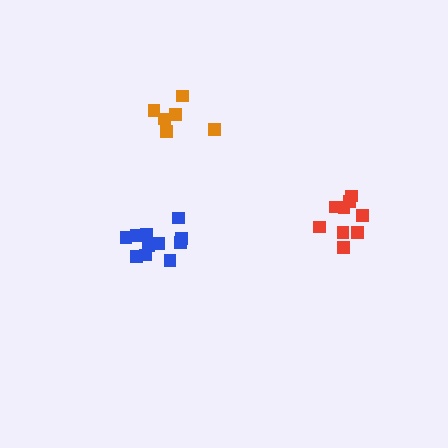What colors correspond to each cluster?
The clusters are colored: red, blue, orange.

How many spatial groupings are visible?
There are 3 spatial groupings.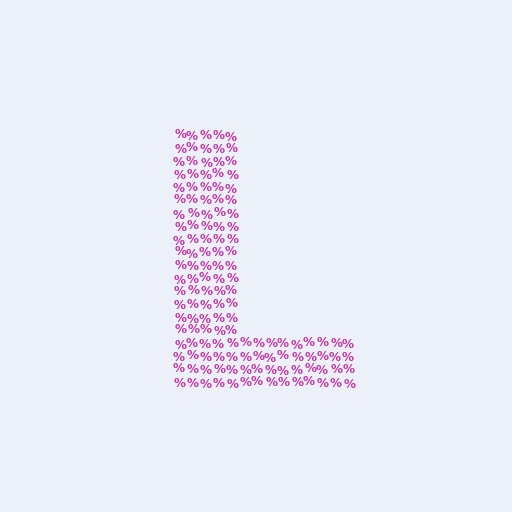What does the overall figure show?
The overall figure shows the letter L.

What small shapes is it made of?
It is made of small percent signs.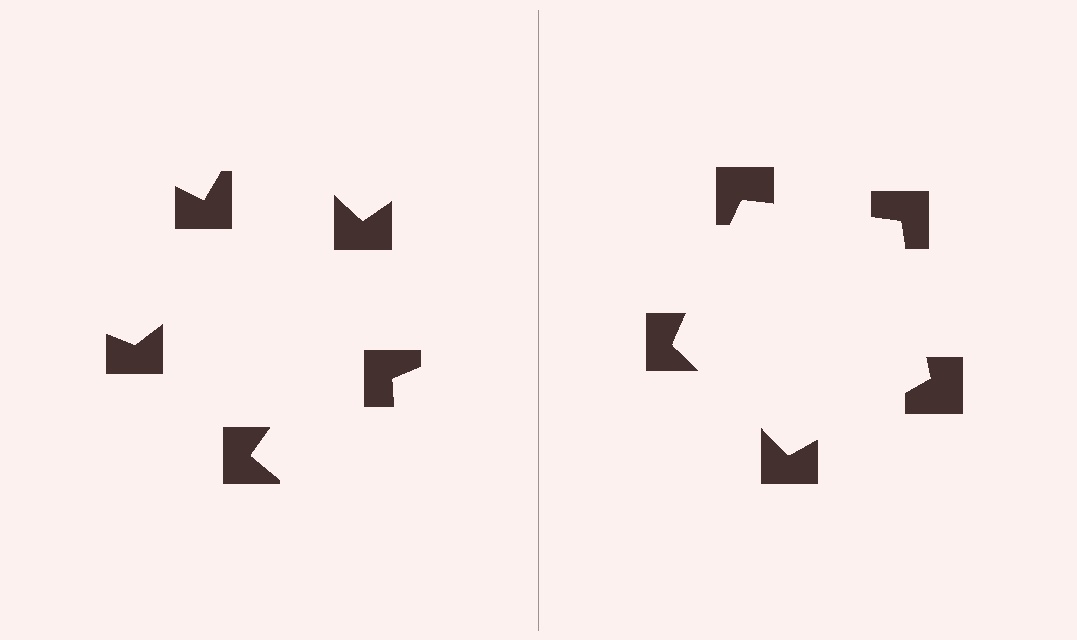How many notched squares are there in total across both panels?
10 — 5 on each side.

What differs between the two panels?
The notched squares are positioned identically on both sides; only the wedge orientations differ. On the right they align to a pentagon; on the left they are misaligned.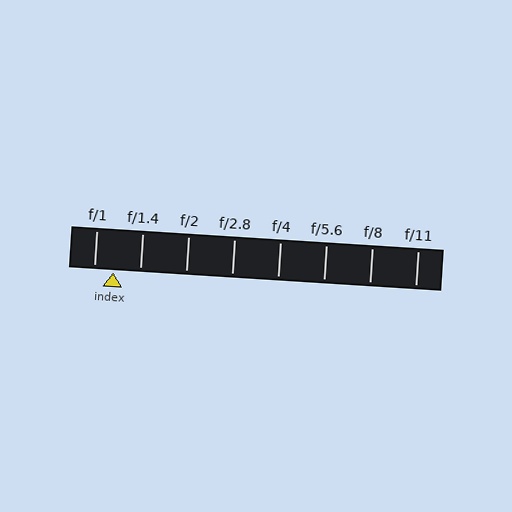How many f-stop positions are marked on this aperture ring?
There are 8 f-stop positions marked.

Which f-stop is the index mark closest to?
The index mark is closest to f/1.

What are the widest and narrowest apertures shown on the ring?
The widest aperture shown is f/1 and the narrowest is f/11.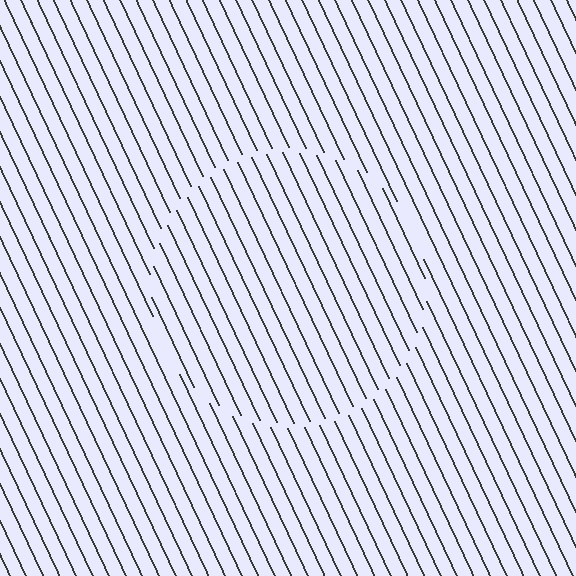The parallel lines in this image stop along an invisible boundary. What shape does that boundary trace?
An illusory circle. The interior of the shape contains the same grating, shifted by half a period — the contour is defined by the phase discontinuity where line-ends from the inner and outer gratings abut.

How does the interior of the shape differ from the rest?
The interior of the shape contains the same grating, shifted by half a period — the contour is defined by the phase discontinuity where line-ends from the inner and outer gratings abut.